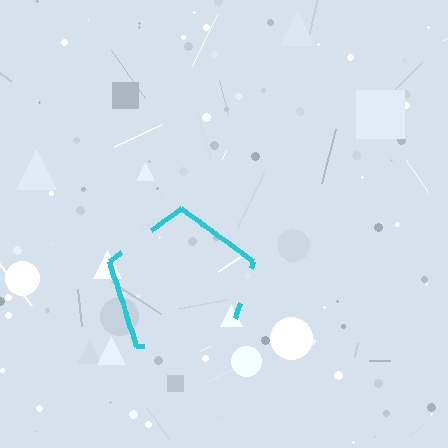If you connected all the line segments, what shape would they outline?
They would outline a pentagon.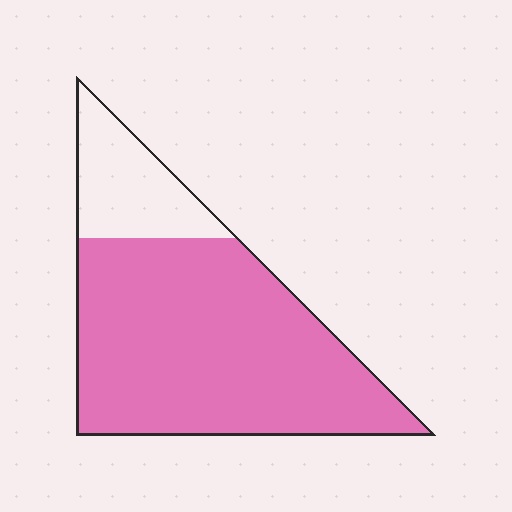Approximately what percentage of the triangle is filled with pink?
Approximately 80%.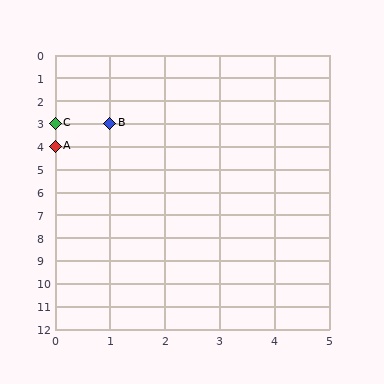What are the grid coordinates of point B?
Point B is at grid coordinates (1, 3).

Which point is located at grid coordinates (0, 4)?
Point A is at (0, 4).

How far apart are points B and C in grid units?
Points B and C are 1 column apart.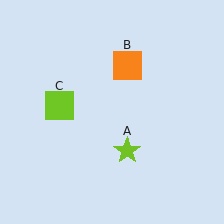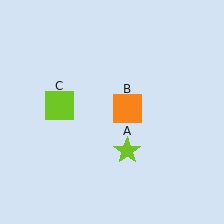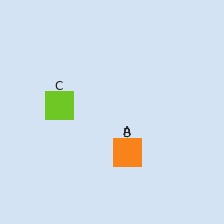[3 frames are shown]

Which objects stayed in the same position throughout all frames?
Lime star (object A) and lime square (object C) remained stationary.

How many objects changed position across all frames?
1 object changed position: orange square (object B).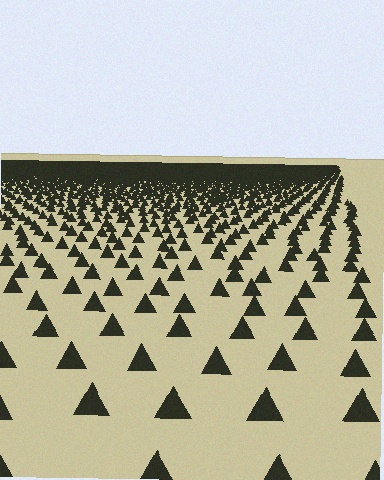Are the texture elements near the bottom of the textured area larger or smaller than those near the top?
Larger. Near the bottom, elements are closer to the viewer and appear at a bigger on-screen size.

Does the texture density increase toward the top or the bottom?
Density increases toward the top.